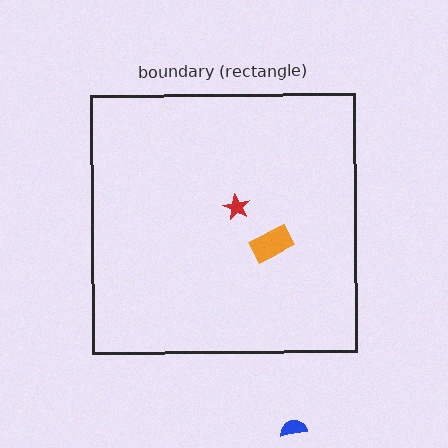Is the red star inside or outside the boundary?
Inside.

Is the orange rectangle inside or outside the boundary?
Inside.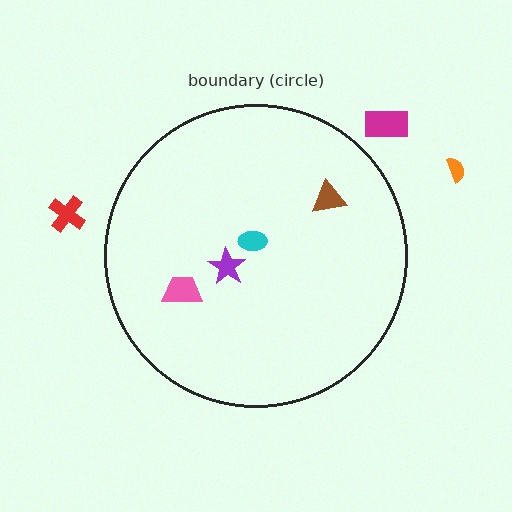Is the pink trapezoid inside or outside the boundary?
Inside.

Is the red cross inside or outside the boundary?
Outside.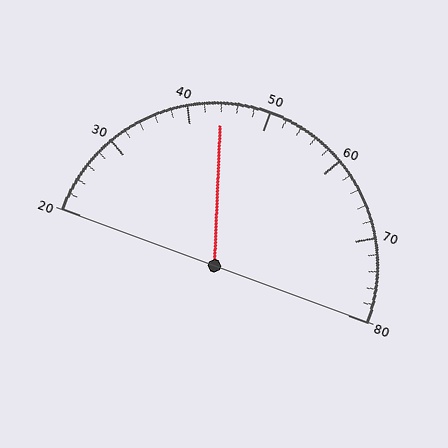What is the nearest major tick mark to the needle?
The nearest major tick mark is 40.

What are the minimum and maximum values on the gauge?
The gauge ranges from 20 to 80.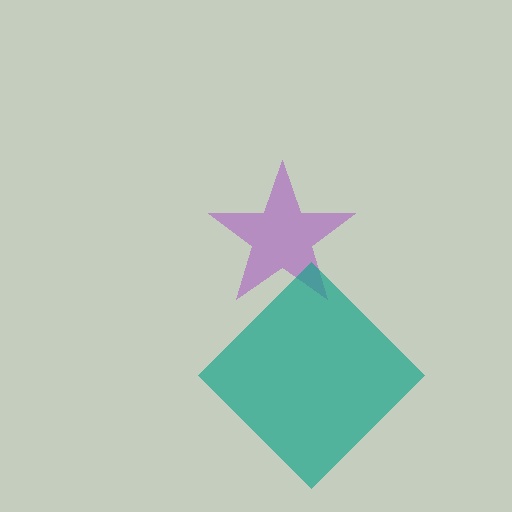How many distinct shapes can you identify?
There are 2 distinct shapes: a purple star, a teal diamond.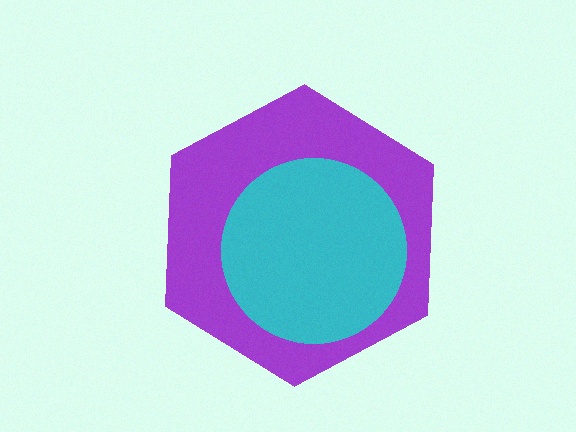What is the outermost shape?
The purple hexagon.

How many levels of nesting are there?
2.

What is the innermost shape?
The cyan circle.